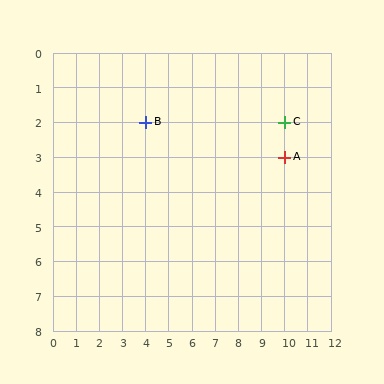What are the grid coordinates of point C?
Point C is at grid coordinates (10, 2).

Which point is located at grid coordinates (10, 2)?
Point C is at (10, 2).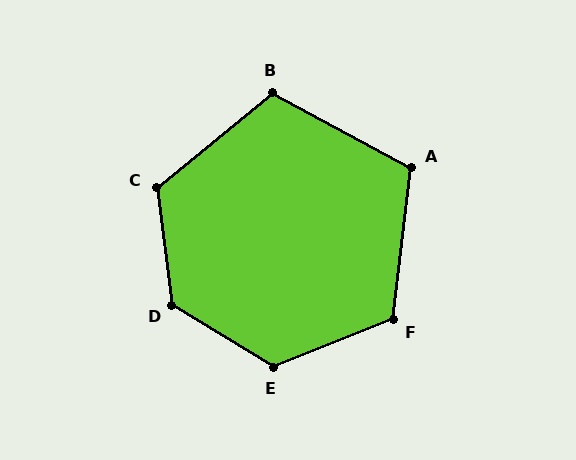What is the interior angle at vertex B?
Approximately 112 degrees (obtuse).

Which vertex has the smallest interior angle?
A, at approximately 112 degrees.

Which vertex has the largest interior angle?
D, at approximately 129 degrees.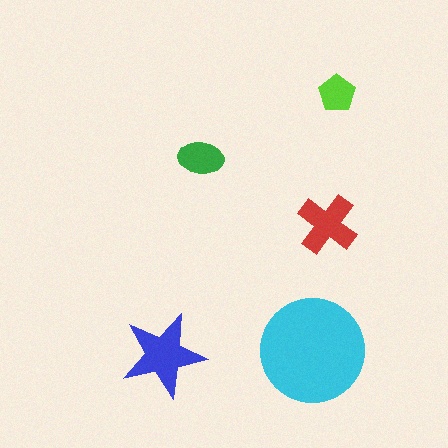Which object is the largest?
The cyan circle.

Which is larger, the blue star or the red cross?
The blue star.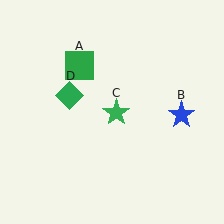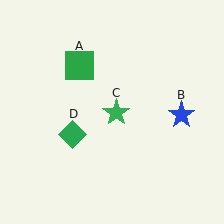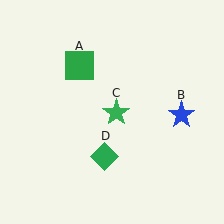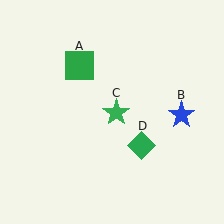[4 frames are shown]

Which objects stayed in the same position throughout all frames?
Green square (object A) and blue star (object B) and green star (object C) remained stationary.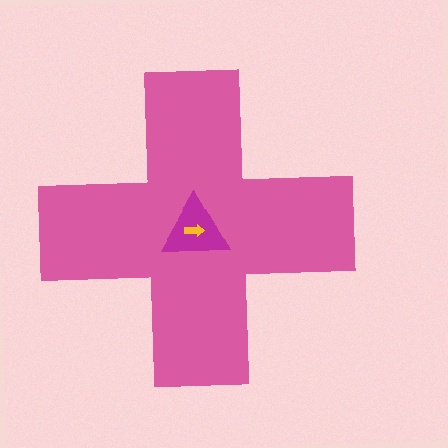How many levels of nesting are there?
3.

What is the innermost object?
The yellow arrow.